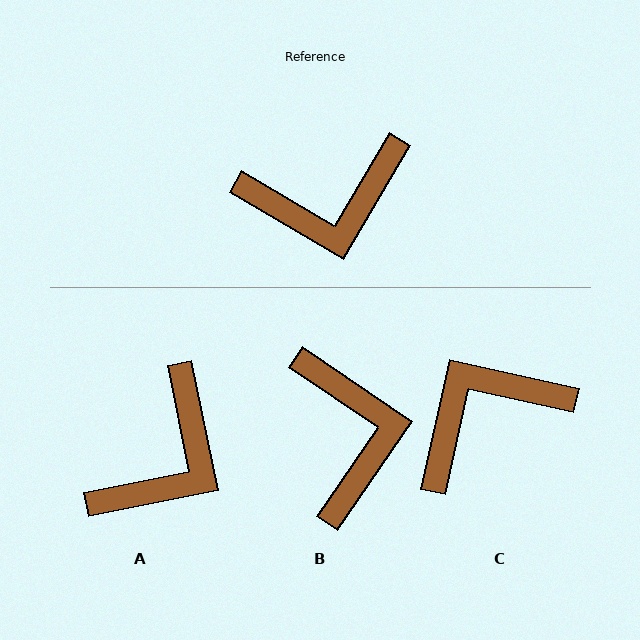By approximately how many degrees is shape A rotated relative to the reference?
Approximately 42 degrees counter-clockwise.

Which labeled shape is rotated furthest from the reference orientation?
C, about 162 degrees away.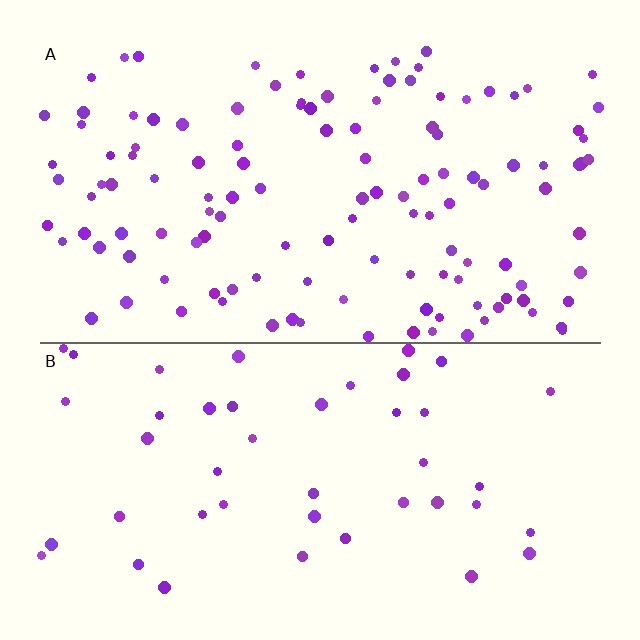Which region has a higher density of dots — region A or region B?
A (the top).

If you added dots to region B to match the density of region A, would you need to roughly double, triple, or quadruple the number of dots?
Approximately triple.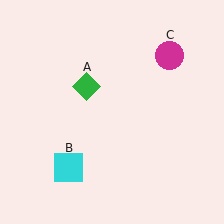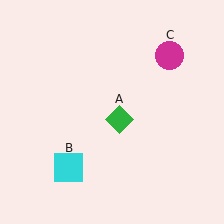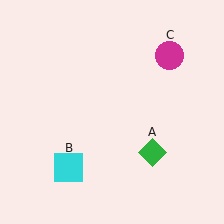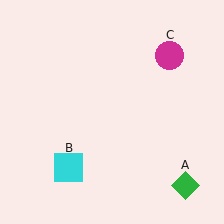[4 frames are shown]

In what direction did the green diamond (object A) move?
The green diamond (object A) moved down and to the right.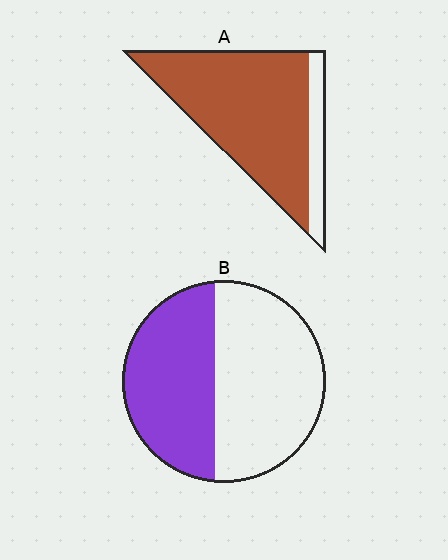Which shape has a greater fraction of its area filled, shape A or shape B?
Shape A.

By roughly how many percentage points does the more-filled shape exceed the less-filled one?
By roughly 40 percentage points (A over B).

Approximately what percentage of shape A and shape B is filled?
A is approximately 85% and B is approximately 45%.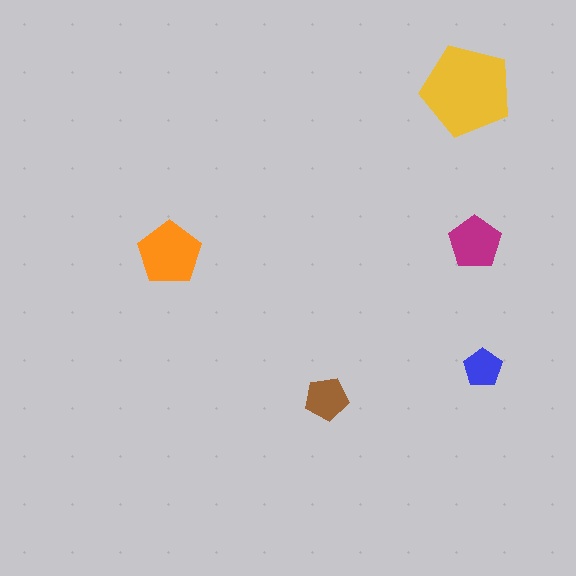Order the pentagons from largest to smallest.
the yellow one, the orange one, the magenta one, the brown one, the blue one.